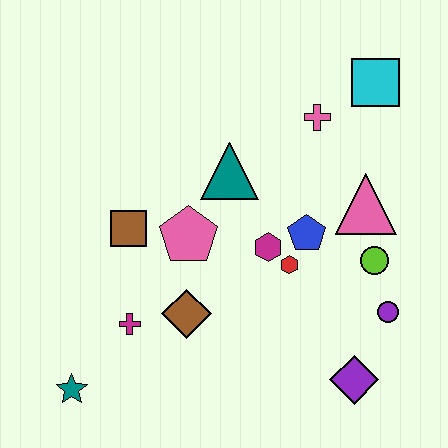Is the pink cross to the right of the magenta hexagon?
Yes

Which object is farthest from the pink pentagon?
The cyan square is farthest from the pink pentagon.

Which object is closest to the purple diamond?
The purple circle is closest to the purple diamond.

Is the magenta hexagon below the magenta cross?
No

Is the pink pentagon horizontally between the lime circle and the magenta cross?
Yes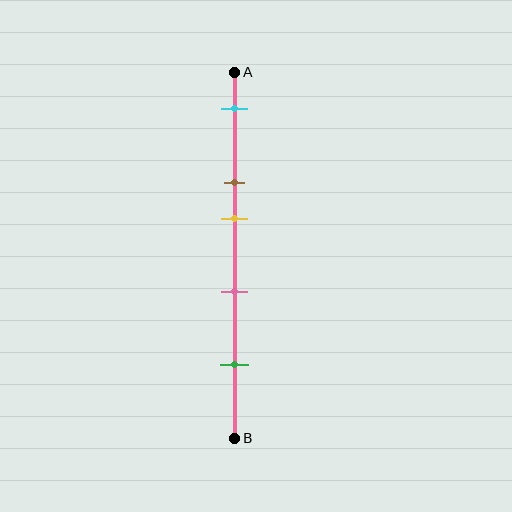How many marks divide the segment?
There are 5 marks dividing the segment.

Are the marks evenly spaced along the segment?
No, the marks are not evenly spaced.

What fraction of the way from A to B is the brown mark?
The brown mark is approximately 30% (0.3) of the way from A to B.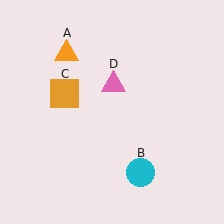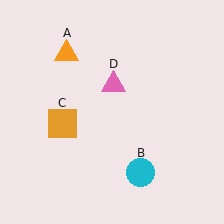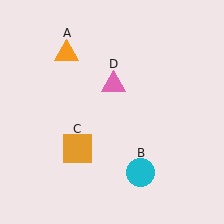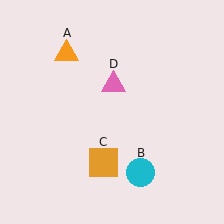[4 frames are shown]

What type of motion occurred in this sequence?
The orange square (object C) rotated counterclockwise around the center of the scene.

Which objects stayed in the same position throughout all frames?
Orange triangle (object A) and cyan circle (object B) and pink triangle (object D) remained stationary.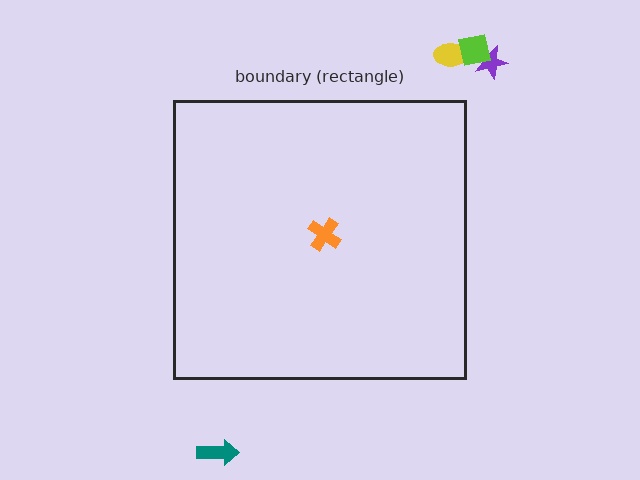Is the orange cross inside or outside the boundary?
Inside.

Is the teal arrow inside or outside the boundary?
Outside.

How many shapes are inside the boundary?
1 inside, 4 outside.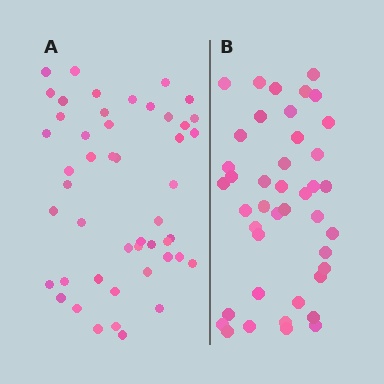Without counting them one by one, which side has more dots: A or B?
Region A (the left region) has more dots.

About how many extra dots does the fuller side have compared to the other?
Region A has about 6 more dots than region B.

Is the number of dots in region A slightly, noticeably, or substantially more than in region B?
Region A has only slightly more — the two regions are fairly close. The ratio is roughly 1.1 to 1.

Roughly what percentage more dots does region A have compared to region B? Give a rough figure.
About 15% more.